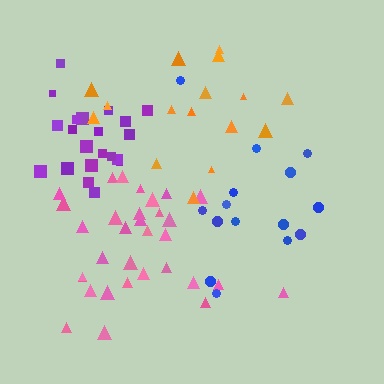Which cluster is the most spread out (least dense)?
Blue.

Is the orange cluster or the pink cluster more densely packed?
Pink.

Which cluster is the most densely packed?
Purple.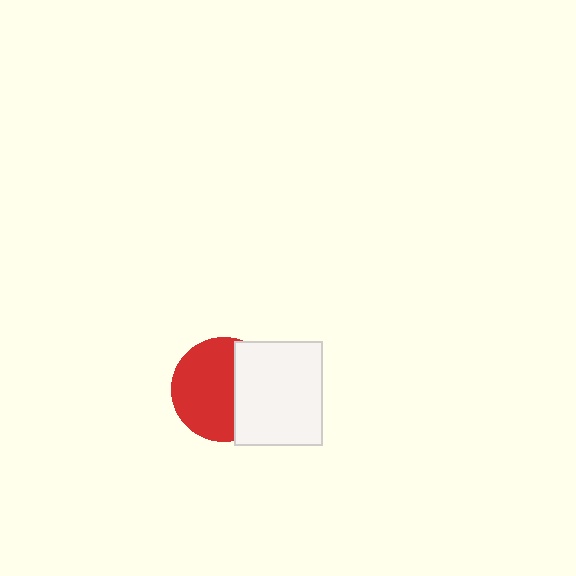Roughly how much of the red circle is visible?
About half of it is visible (roughly 61%).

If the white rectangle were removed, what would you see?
You would see the complete red circle.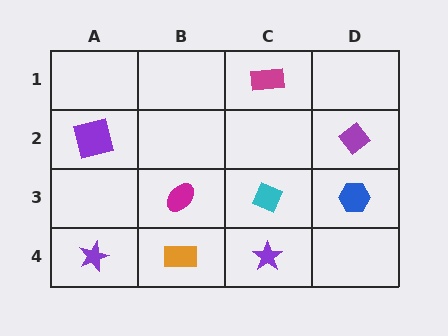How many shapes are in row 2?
2 shapes.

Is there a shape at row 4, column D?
No, that cell is empty.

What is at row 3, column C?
A cyan diamond.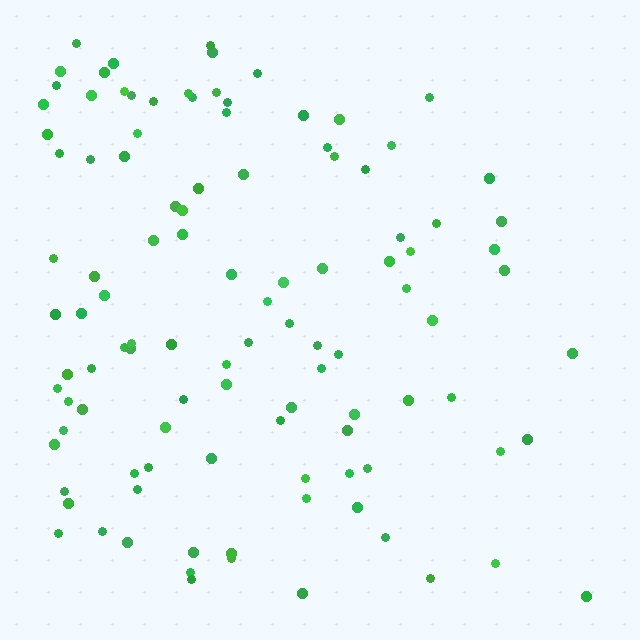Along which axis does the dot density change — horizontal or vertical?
Horizontal.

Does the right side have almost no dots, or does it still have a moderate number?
Still a moderate number, just noticeably fewer than the left.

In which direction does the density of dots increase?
From right to left, with the left side densest.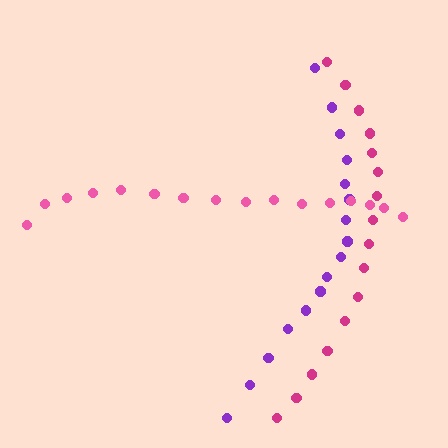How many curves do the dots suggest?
There are 3 distinct paths.